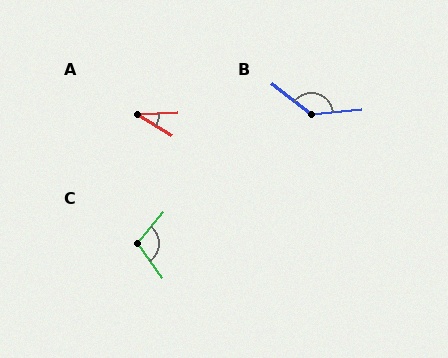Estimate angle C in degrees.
Approximately 105 degrees.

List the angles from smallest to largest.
A (34°), C (105°), B (136°).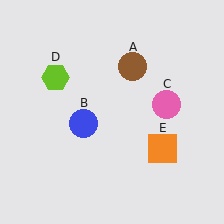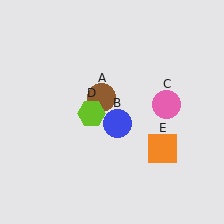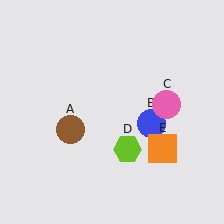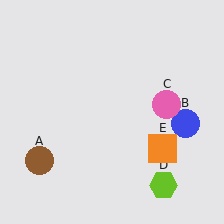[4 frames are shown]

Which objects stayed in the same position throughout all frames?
Pink circle (object C) and orange square (object E) remained stationary.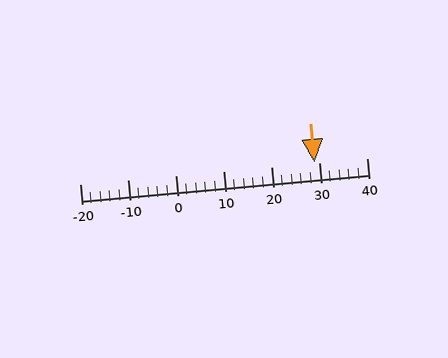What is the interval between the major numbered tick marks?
The major tick marks are spaced 10 units apart.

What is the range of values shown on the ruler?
The ruler shows values from -20 to 40.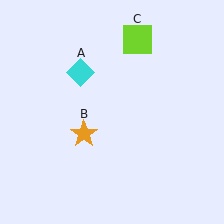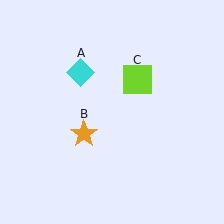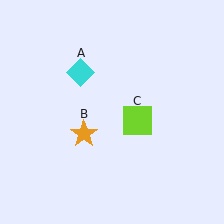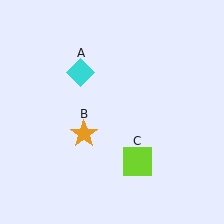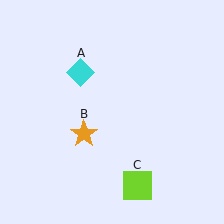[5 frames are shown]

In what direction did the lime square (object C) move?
The lime square (object C) moved down.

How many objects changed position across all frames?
1 object changed position: lime square (object C).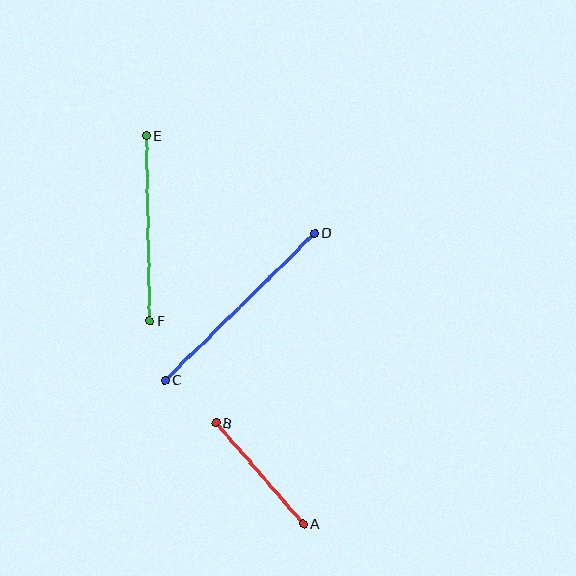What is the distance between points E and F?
The distance is approximately 186 pixels.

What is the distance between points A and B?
The distance is approximately 133 pixels.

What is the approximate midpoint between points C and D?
The midpoint is at approximately (240, 306) pixels.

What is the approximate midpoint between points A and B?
The midpoint is at approximately (259, 473) pixels.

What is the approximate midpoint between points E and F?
The midpoint is at approximately (148, 228) pixels.